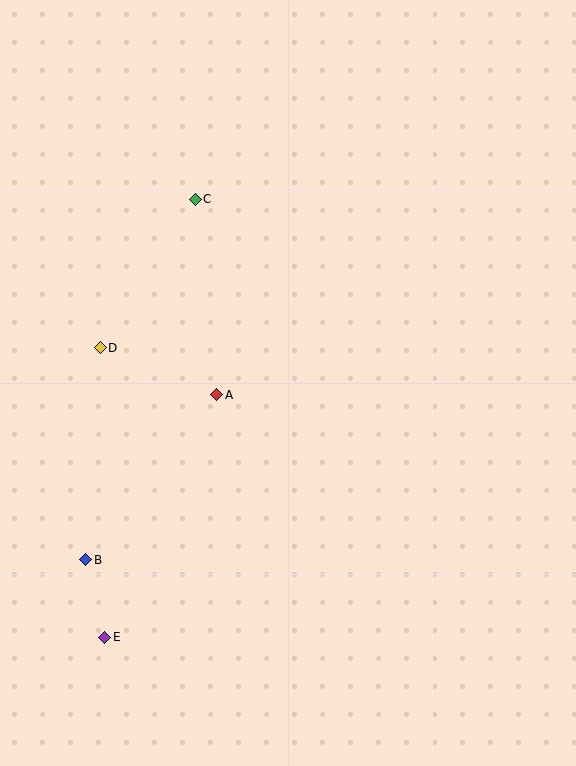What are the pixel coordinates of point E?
Point E is at (105, 637).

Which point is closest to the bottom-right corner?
Point E is closest to the bottom-right corner.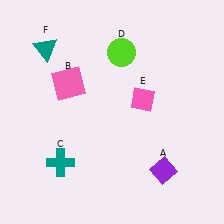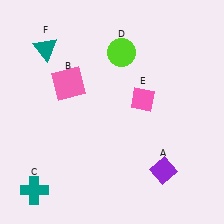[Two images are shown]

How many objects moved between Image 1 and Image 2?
1 object moved between the two images.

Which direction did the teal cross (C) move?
The teal cross (C) moved down.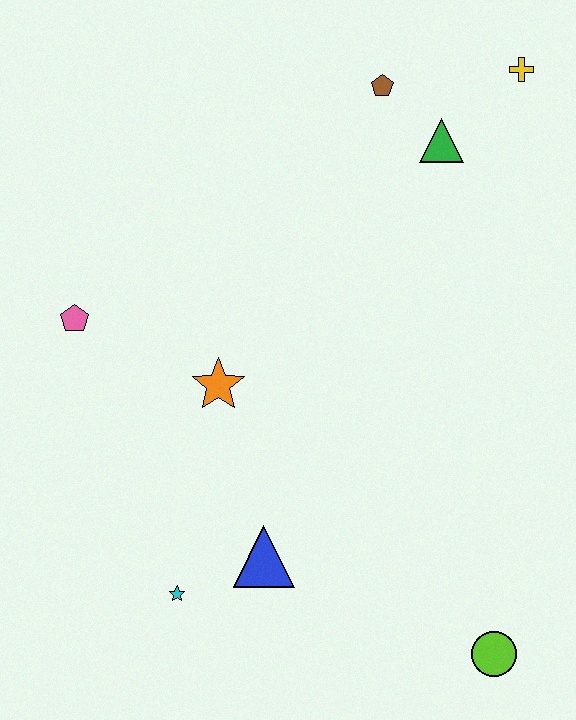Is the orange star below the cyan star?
No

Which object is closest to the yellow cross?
The green triangle is closest to the yellow cross.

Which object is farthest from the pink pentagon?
The lime circle is farthest from the pink pentagon.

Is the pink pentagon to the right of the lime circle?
No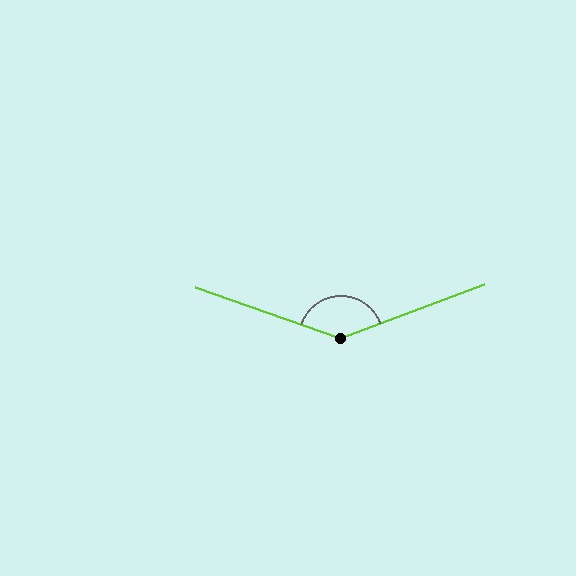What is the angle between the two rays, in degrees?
Approximately 140 degrees.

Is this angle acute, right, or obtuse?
It is obtuse.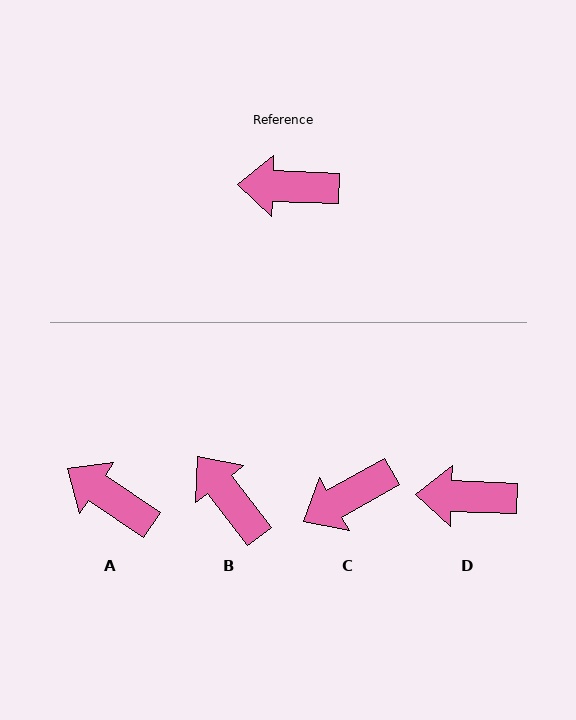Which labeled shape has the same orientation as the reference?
D.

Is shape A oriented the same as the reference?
No, it is off by about 32 degrees.